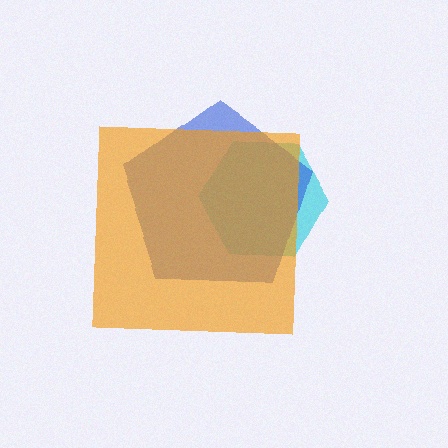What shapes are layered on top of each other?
The layered shapes are: a cyan hexagon, a blue pentagon, an orange square.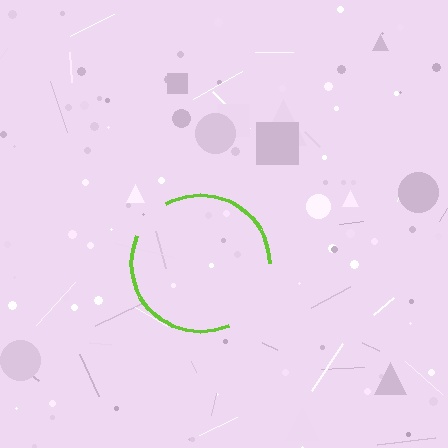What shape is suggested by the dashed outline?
The dashed outline suggests a circle.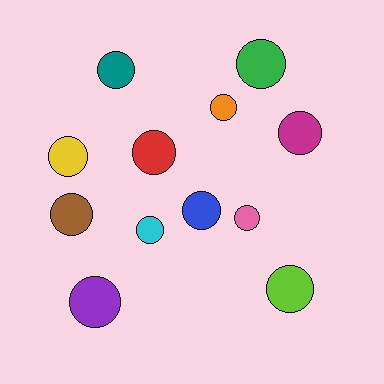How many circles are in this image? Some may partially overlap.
There are 12 circles.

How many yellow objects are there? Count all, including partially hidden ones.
There is 1 yellow object.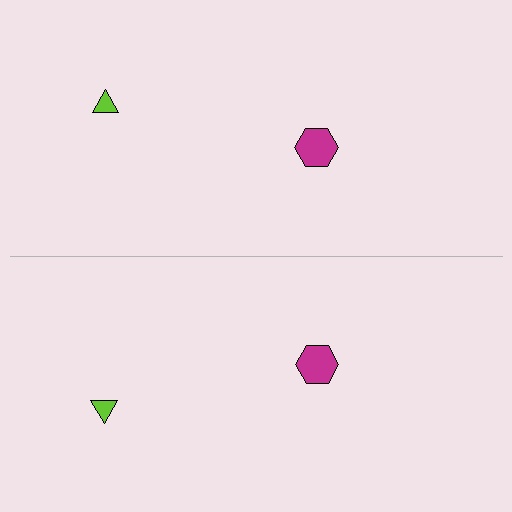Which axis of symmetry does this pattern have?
The pattern has a horizontal axis of symmetry running through the center of the image.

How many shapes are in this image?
There are 4 shapes in this image.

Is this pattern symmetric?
Yes, this pattern has bilateral (reflection) symmetry.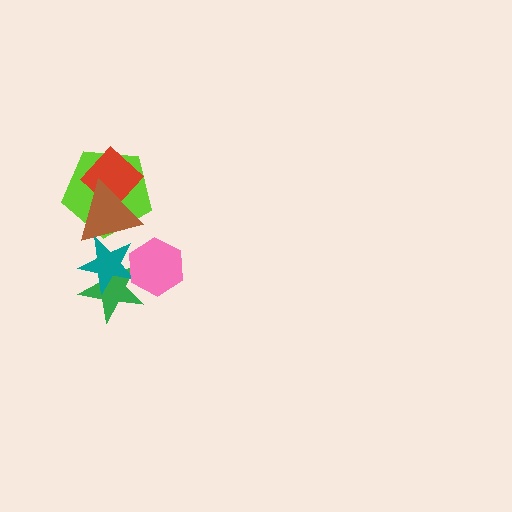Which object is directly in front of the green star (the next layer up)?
The teal star is directly in front of the green star.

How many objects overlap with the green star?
2 objects overlap with the green star.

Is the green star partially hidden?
Yes, it is partially covered by another shape.